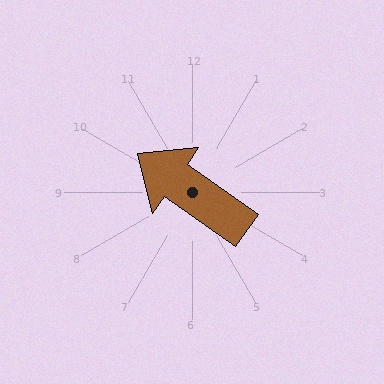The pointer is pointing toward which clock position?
Roughly 10 o'clock.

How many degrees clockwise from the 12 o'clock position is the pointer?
Approximately 305 degrees.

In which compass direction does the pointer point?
Northwest.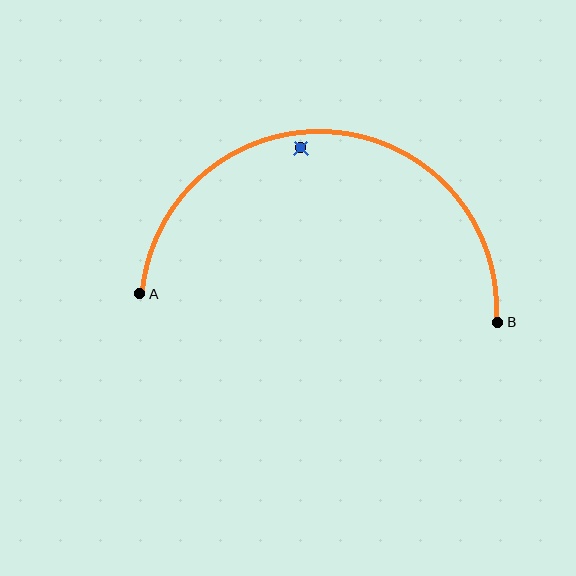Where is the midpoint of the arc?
The arc midpoint is the point on the curve farthest from the straight line joining A and B. It sits above that line.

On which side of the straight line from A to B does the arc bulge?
The arc bulges above the straight line connecting A and B.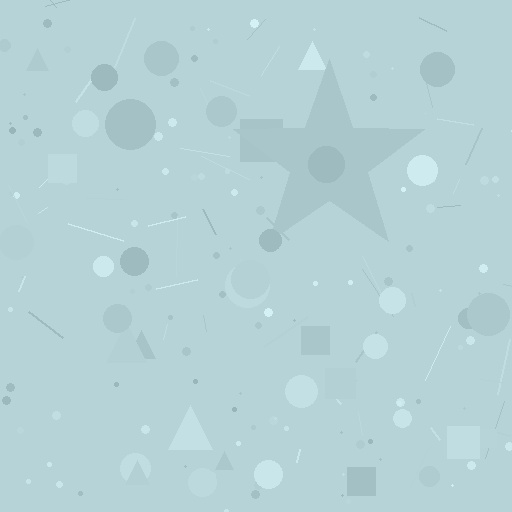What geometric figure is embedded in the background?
A star is embedded in the background.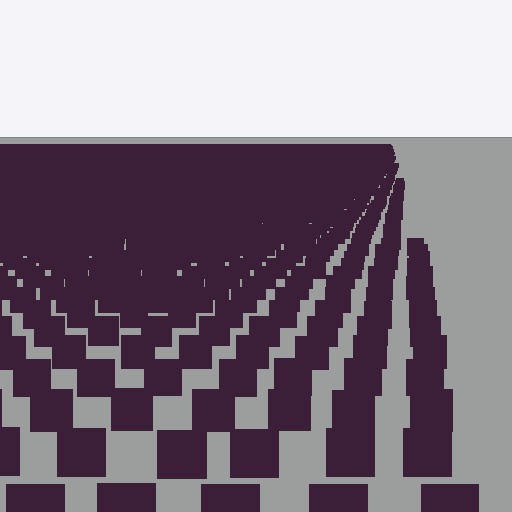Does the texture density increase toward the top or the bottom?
Density increases toward the top.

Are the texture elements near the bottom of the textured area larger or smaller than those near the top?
Larger. Near the bottom, elements are closer to the viewer and appear at a bigger on-screen size.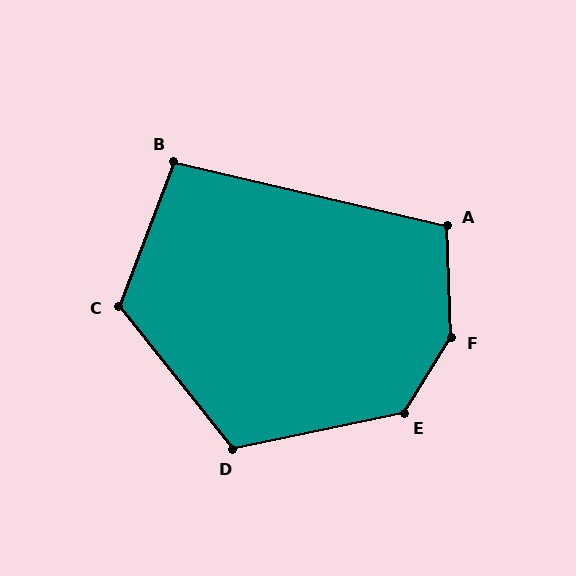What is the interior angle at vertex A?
Approximately 106 degrees (obtuse).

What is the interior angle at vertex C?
Approximately 120 degrees (obtuse).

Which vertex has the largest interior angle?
F, at approximately 146 degrees.